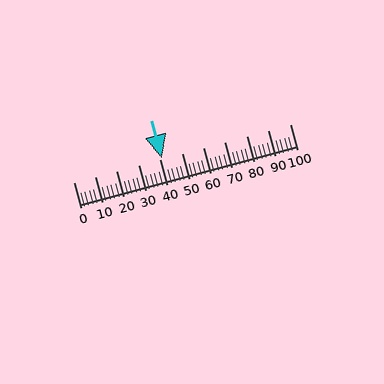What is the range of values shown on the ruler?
The ruler shows values from 0 to 100.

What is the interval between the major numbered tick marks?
The major tick marks are spaced 10 units apart.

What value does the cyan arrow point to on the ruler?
The cyan arrow points to approximately 41.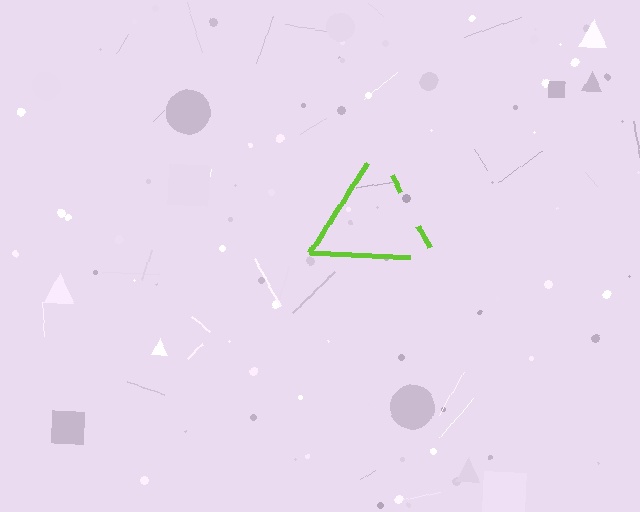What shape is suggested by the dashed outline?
The dashed outline suggests a triangle.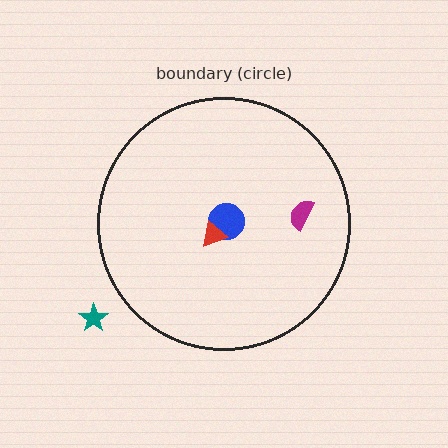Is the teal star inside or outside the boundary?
Outside.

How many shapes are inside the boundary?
3 inside, 1 outside.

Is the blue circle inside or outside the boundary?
Inside.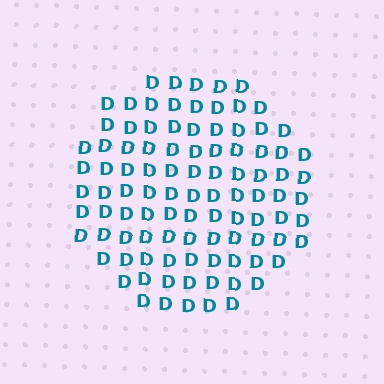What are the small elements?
The small elements are letter D's.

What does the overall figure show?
The overall figure shows a circle.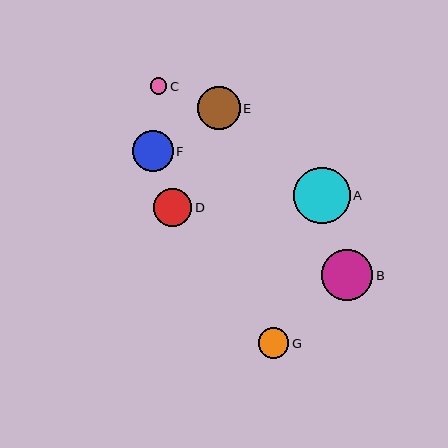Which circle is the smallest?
Circle C is the smallest with a size of approximately 16 pixels.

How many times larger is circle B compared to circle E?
Circle B is approximately 1.2 times the size of circle E.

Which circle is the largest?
Circle A is the largest with a size of approximately 56 pixels.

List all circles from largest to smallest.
From largest to smallest: A, B, E, F, D, G, C.